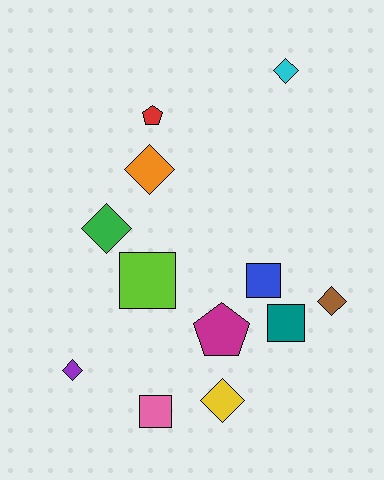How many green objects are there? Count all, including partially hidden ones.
There is 1 green object.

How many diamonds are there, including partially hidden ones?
There are 6 diamonds.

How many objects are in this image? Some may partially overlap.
There are 12 objects.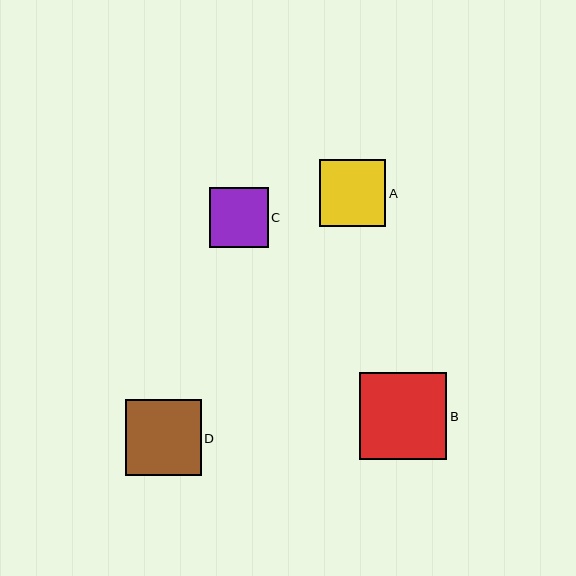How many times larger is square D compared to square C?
Square D is approximately 1.3 times the size of square C.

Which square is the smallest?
Square C is the smallest with a size of approximately 59 pixels.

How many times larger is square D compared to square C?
Square D is approximately 1.3 times the size of square C.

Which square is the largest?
Square B is the largest with a size of approximately 87 pixels.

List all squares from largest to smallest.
From largest to smallest: B, D, A, C.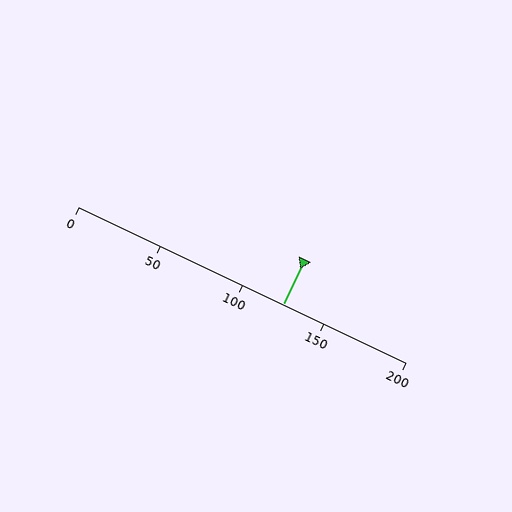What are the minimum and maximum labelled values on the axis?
The axis runs from 0 to 200.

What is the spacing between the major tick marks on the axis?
The major ticks are spaced 50 apart.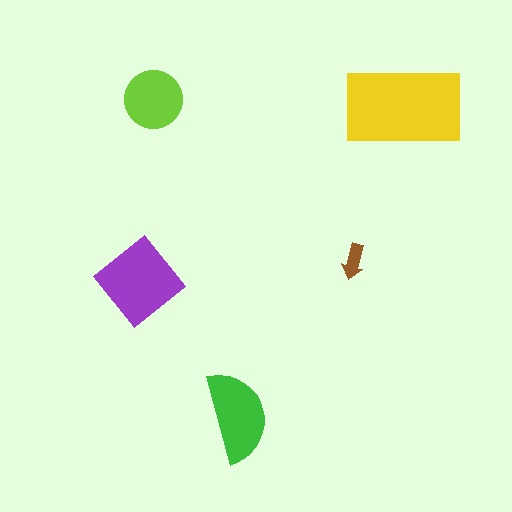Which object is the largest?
The yellow rectangle.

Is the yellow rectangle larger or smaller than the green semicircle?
Larger.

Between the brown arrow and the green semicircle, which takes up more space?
The green semicircle.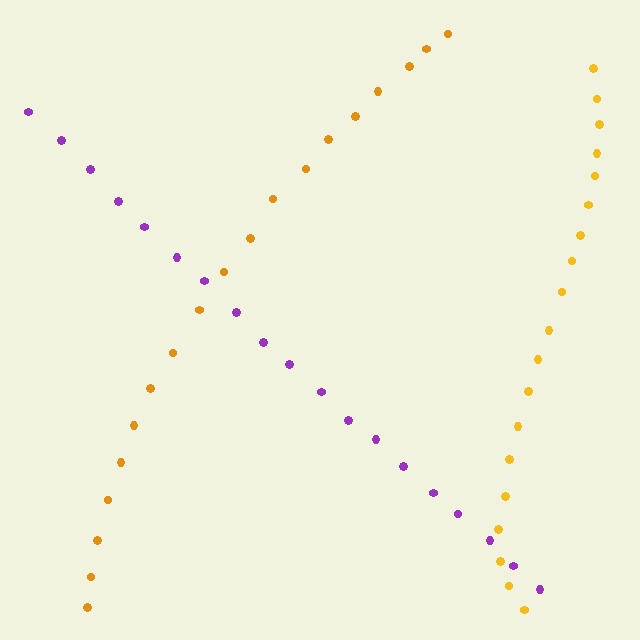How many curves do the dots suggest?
There are 3 distinct paths.